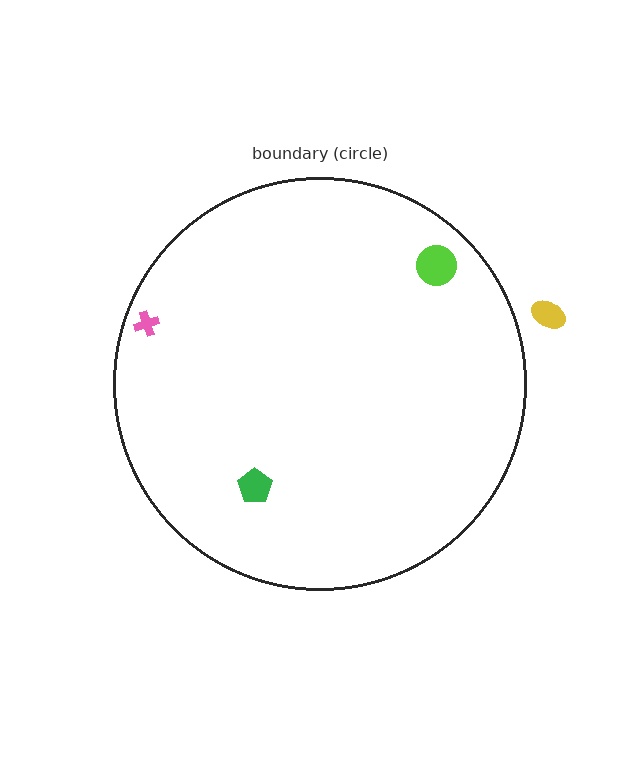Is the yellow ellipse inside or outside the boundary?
Outside.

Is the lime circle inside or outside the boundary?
Inside.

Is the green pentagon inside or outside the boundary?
Inside.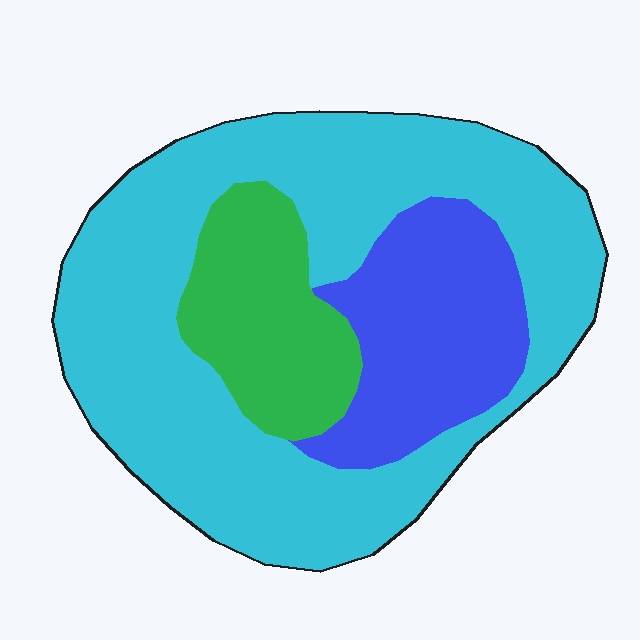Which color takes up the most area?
Cyan, at roughly 60%.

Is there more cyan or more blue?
Cyan.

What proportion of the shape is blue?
Blue covers roughly 20% of the shape.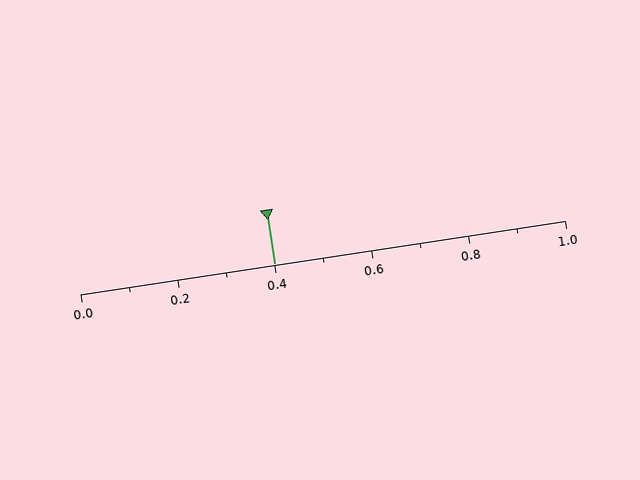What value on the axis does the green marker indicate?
The marker indicates approximately 0.4.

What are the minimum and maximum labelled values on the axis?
The axis runs from 0.0 to 1.0.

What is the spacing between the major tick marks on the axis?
The major ticks are spaced 0.2 apart.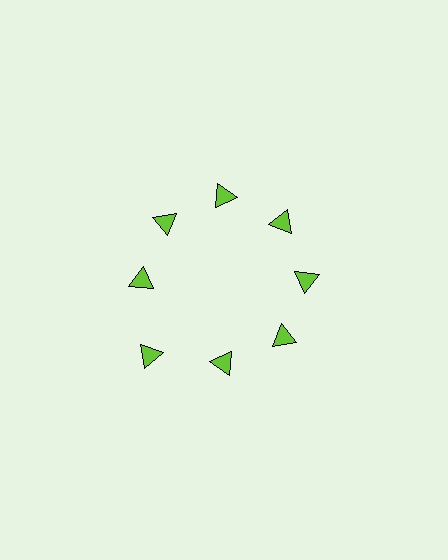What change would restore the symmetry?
The symmetry would be restored by moving it inward, back onto the ring so that all 8 triangles sit at equal angles and equal distance from the center.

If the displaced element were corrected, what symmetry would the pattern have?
It would have 8-fold rotational symmetry — the pattern would map onto itself every 45 degrees.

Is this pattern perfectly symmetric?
No. The 8 lime triangles are arranged in a ring, but one element near the 8 o'clock position is pushed outward from the center, breaking the 8-fold rotational symmetry.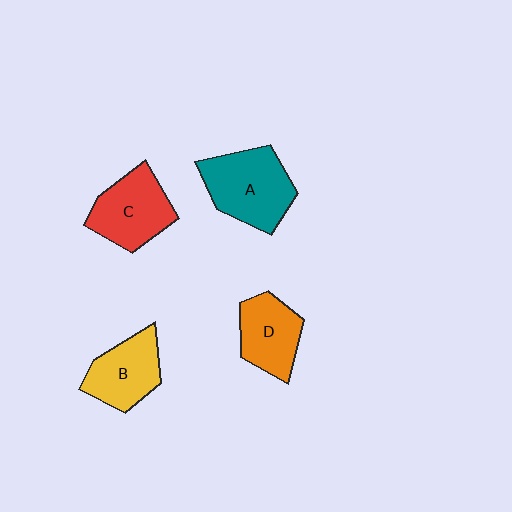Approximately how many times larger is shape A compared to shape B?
Approximately 1.3 times.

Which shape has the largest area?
Shape A (teal).